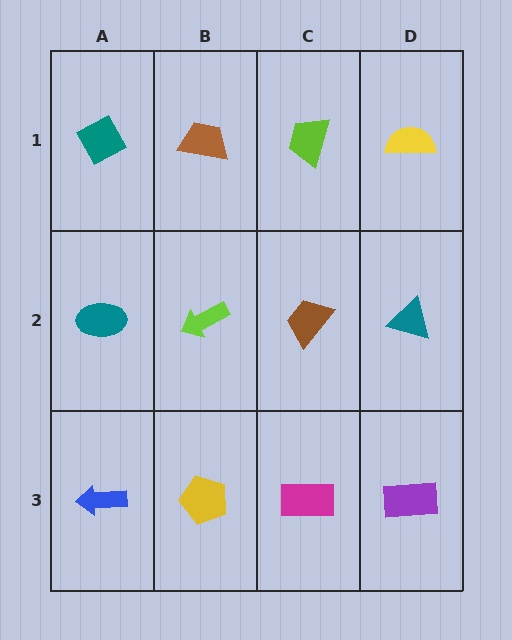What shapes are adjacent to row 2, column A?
A teal diamond (row 1, column A), a blue arrow (row 3, column A), a lime arrow (row 2, column B).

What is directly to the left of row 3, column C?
A yellow pentagon.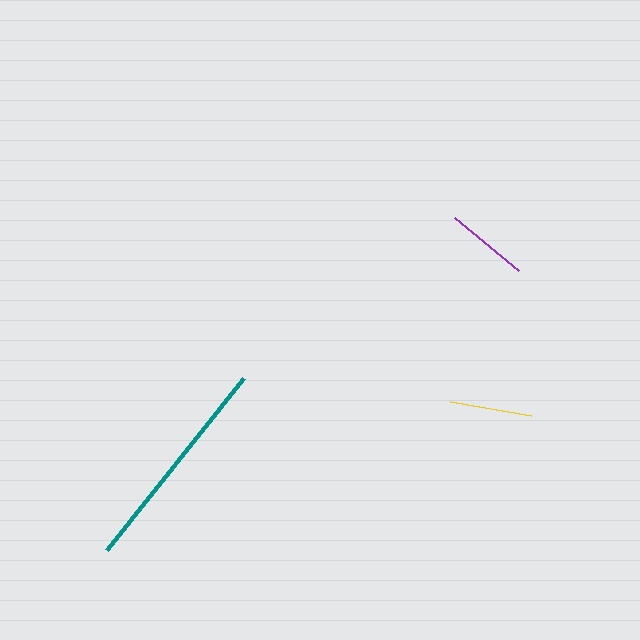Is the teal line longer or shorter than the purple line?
The teal line is longer than the purple line.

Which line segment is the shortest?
The yellow line is the shortest at approximately 83 pixels.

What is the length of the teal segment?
The teal segment is approximately 220 pixels long.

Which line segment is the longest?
The teal line is the longest at approximately 220 pixels.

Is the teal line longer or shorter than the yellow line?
The teal line is longer than the yellow line.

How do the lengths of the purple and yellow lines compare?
The purple and yellow lines are approximately the same length.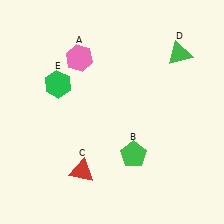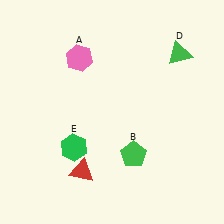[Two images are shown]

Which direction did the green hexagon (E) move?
The green hexagon (E) moved down.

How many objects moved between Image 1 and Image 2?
1 object moved between the two images.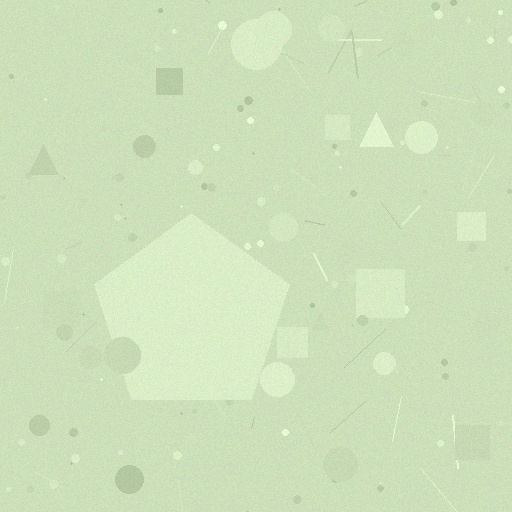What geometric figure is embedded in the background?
A pentagon is embedded in the background.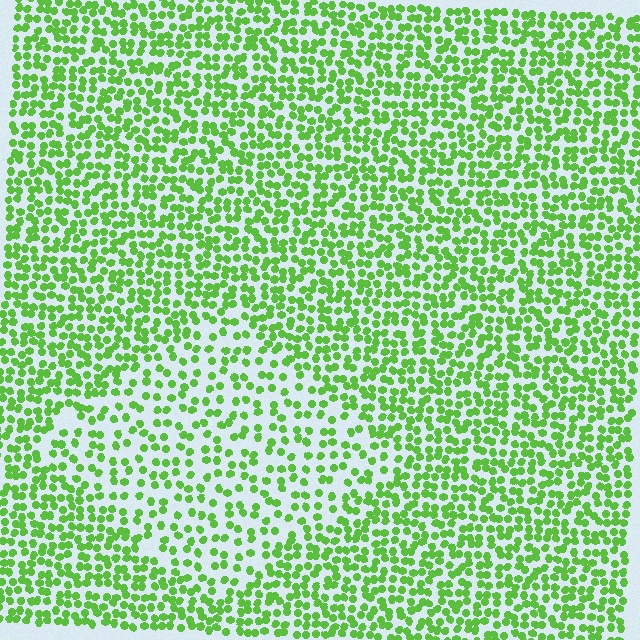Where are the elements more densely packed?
The elements are more densely packed outside the diamond boundary.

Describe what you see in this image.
The image contains small lime elements arranged at two different densities. A diamond-shaped region is visible where the elements are less densely packed than the surrounding area.